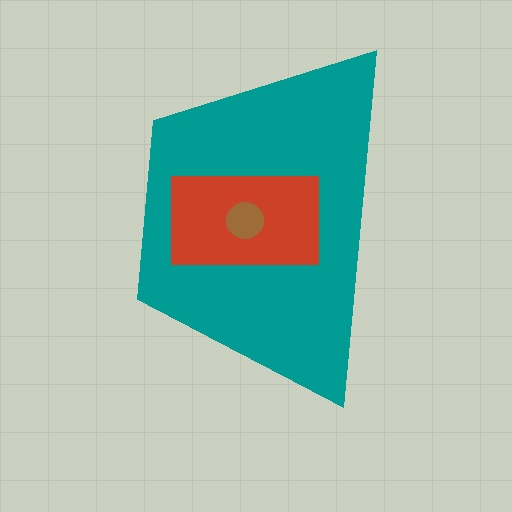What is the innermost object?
The brown circle.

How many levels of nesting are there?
3.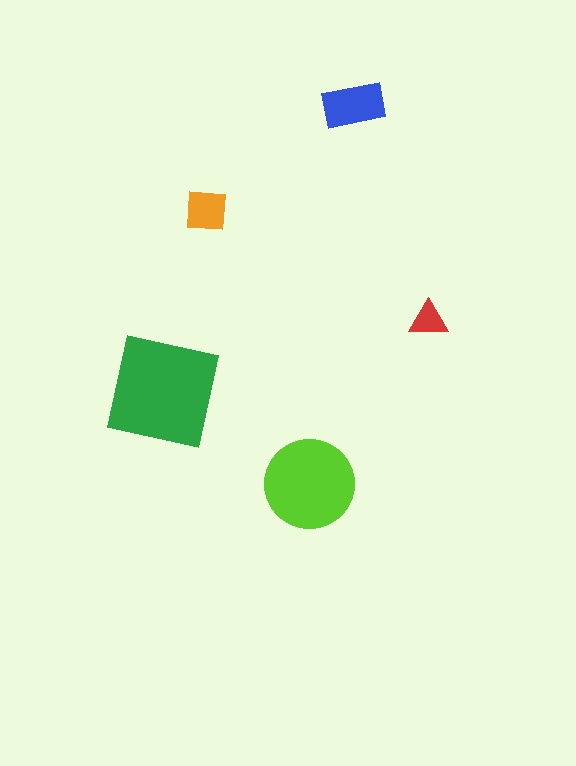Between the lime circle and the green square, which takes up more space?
The green square.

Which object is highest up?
The blue rectangle is topmost.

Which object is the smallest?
The red triangle.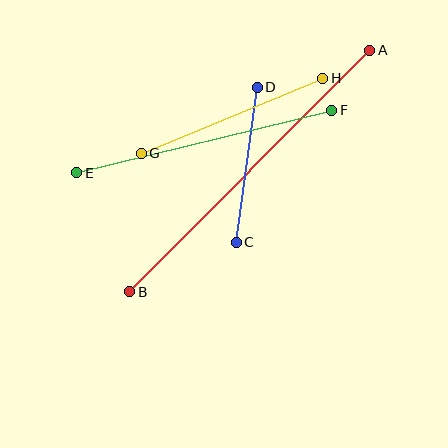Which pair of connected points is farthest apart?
Points A and B are farthest apart.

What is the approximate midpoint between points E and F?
The midpoint is at approximately (204, 142) pixels.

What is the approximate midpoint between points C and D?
The midpoint is at approximately (247, 165) pixels.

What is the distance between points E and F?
The distance is approximately 263 pixels.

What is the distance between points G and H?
The distance is approximately 196 pixels.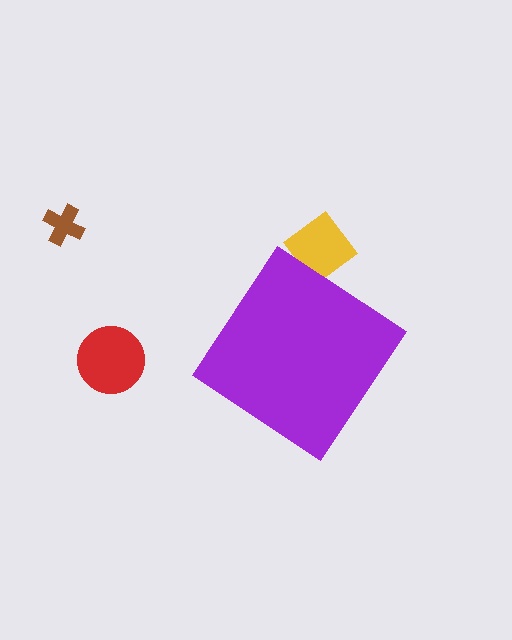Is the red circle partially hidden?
No, the red circle is fully visible.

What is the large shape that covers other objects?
A purple diamond.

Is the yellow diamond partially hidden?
Yes, the yellow diamond is partially hidden behind the purple diamond.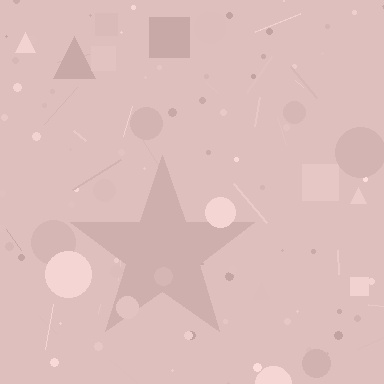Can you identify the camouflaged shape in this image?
The camouflaged shape is a star.